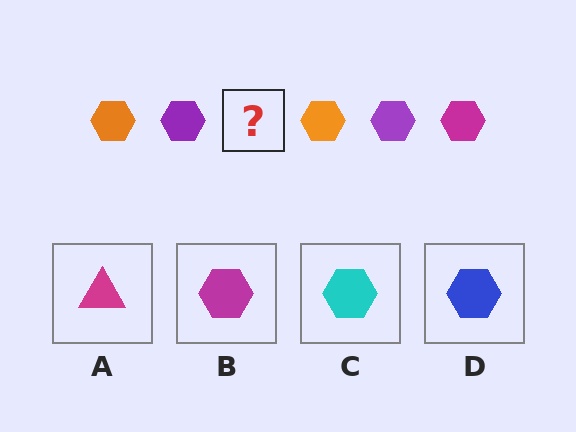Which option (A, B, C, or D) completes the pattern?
B.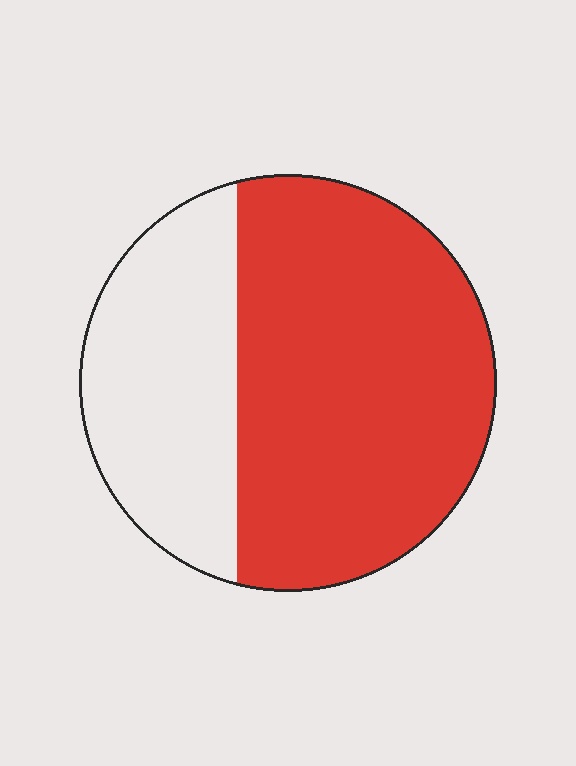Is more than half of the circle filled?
Yes.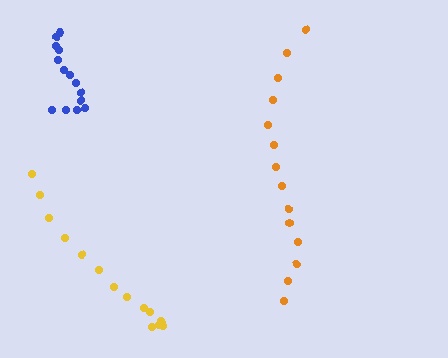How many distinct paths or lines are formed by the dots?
There are 3 distinct paths.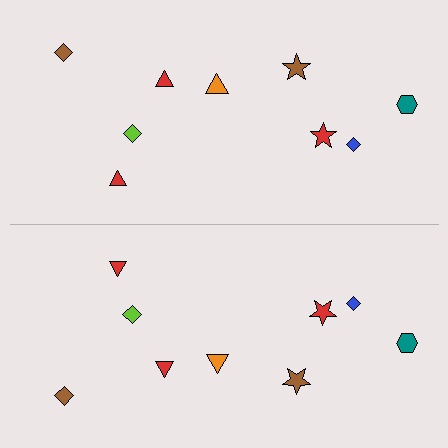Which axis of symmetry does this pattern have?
The pattern has a horizontal axis of symmetry running through the center of the image.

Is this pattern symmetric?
Yes, this pattern has bilateral (reflection) symmetry.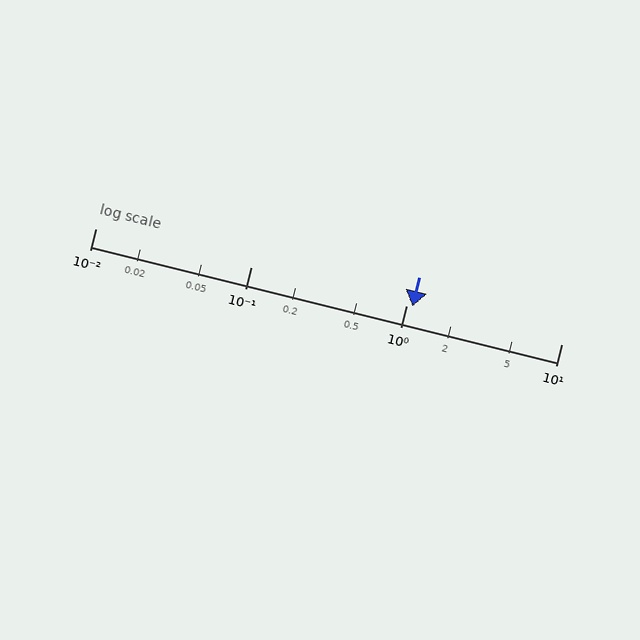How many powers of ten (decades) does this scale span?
The scale spans 3 decades, from 0.01 to 10.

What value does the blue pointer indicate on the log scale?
The pointer indicates approximately 1.1.